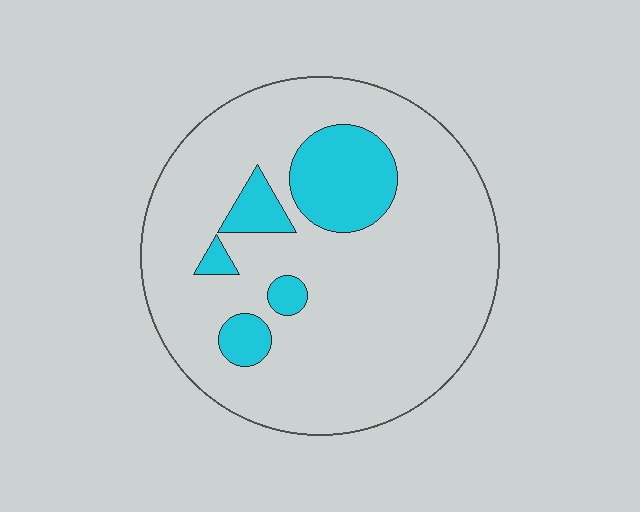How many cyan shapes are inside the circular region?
5.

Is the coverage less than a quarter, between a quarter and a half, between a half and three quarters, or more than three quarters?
Less than a quarter.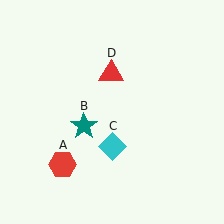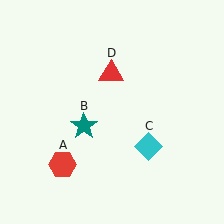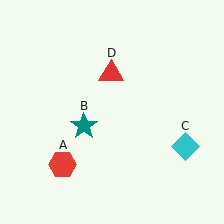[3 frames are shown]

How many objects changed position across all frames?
1 object changed position: cyan diamond (object C).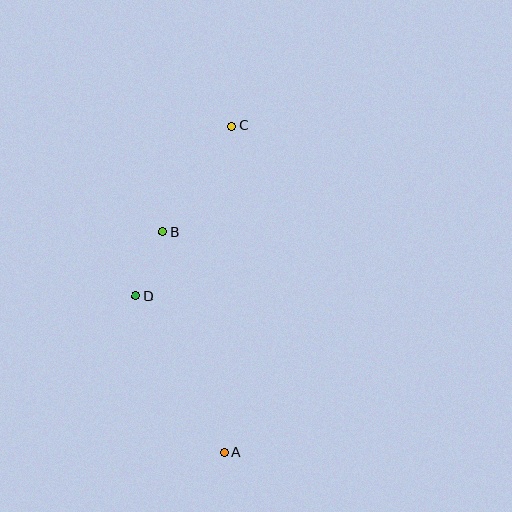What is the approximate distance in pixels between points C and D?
The distance between C and D is approximately 195 pixels.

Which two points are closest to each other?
Points B and D are closest to each other.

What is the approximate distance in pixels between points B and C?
The distance between B and C is approximately 127 pixels.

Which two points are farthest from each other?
Points A and C are farthest from each other.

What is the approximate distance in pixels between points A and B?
The distance between A and B is approximately 229 pixels.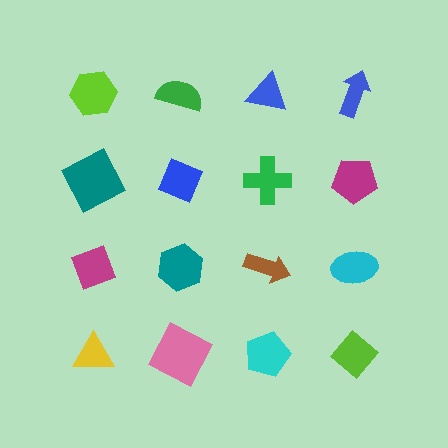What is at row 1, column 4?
A blue arrow.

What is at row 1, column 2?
A green semicircle.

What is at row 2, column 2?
A blue diamond.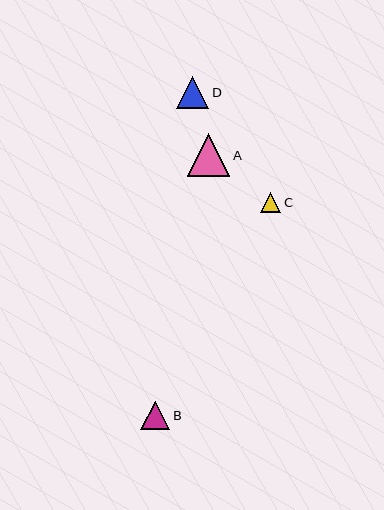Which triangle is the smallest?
Triangle C is the smallest with a size of approximately 21 pixels.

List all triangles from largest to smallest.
From largest to smallest: A, D, B, C.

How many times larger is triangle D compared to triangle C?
Triangle D is approximately 1.5 times the size of triangle C.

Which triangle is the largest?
Triangle A is the largest with a size of approximately 42 pixels.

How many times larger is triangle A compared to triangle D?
Triangle A is approximately 1.3 times the size of triangle D.